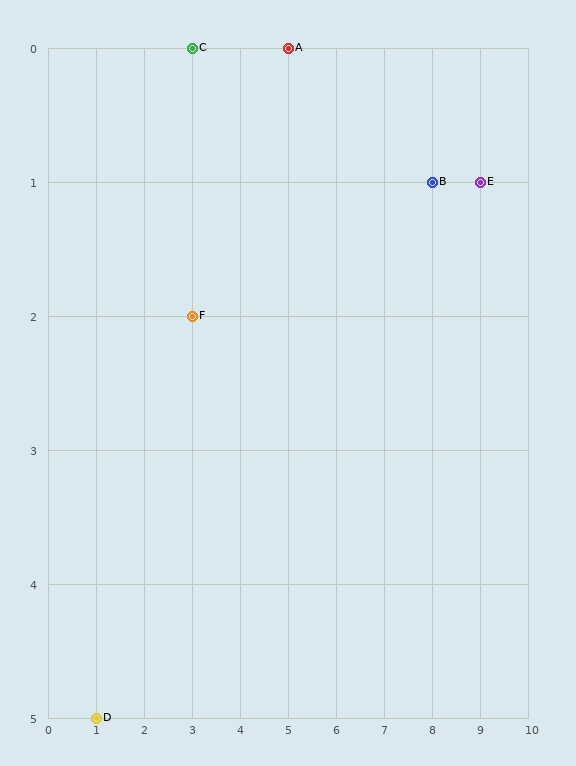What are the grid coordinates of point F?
Point F is at grid coordinates (3, 2).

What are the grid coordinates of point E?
Point E is at grid coordinates (9, 1).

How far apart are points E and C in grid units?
Points E and C are 6 columns and 1 row apart (about 6.1 grid units diagonally).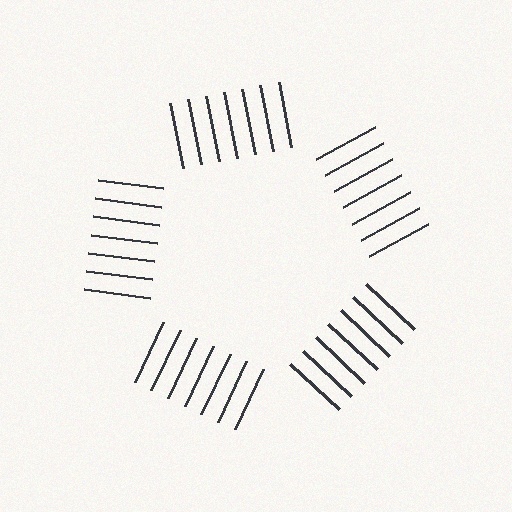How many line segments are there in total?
35 — 7 along each of the 5 edges.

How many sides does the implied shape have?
5 sides — the line-ends trace a pentagon.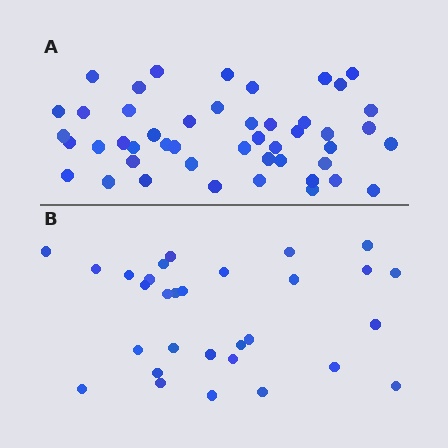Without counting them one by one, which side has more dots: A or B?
Region A (the top region) has more dots.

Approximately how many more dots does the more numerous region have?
Region A has approximately 15 more dots than region B.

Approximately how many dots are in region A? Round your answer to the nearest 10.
About 50 dots. (The exact count is 47, which rounds to 50.)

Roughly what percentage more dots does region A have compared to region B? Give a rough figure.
About 55% more.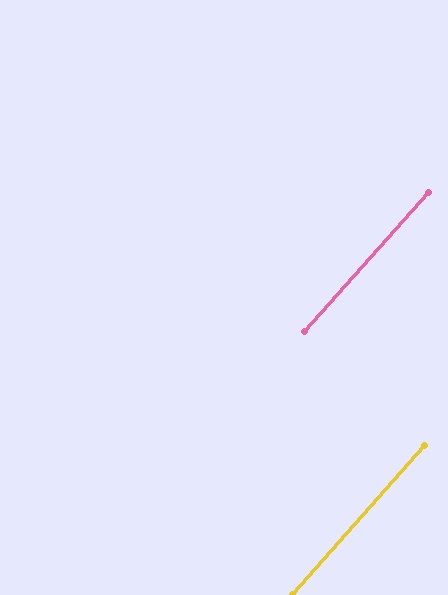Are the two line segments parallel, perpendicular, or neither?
Parallel — their directions differ by only 0.4°.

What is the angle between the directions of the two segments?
Approximately 0 degrees.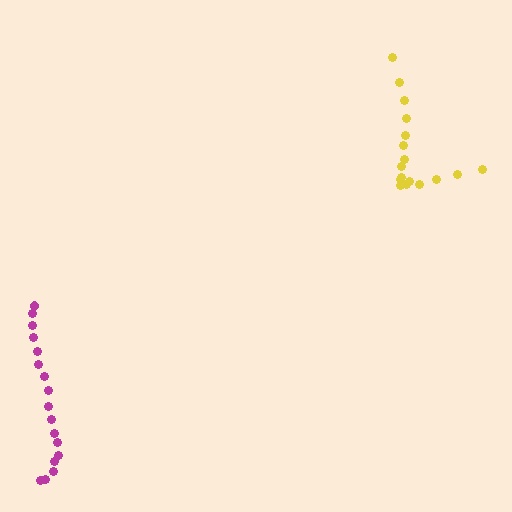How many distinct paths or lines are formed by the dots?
There are 2 distinct paths.